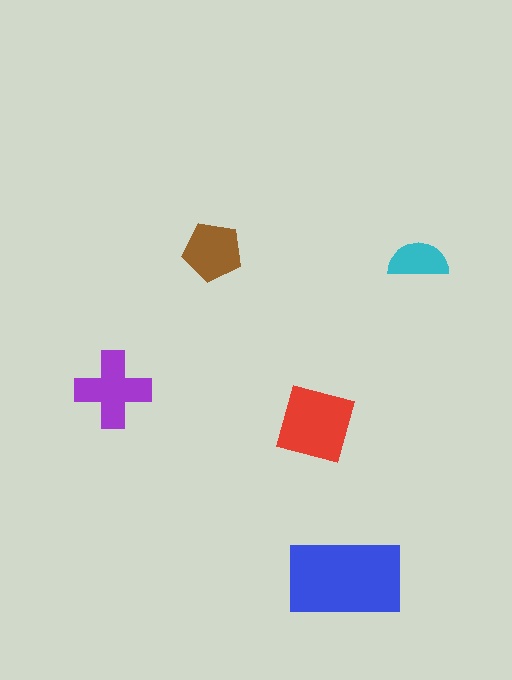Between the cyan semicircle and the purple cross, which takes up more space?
The purple cross.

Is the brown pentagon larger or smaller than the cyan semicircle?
Larger.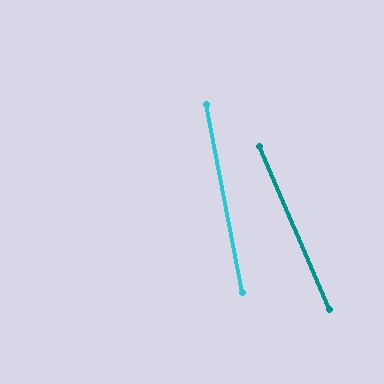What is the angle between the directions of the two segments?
Approximately 12 degrees.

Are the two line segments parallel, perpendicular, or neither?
Neither parallel nor perpendicular — they differ by about 12°.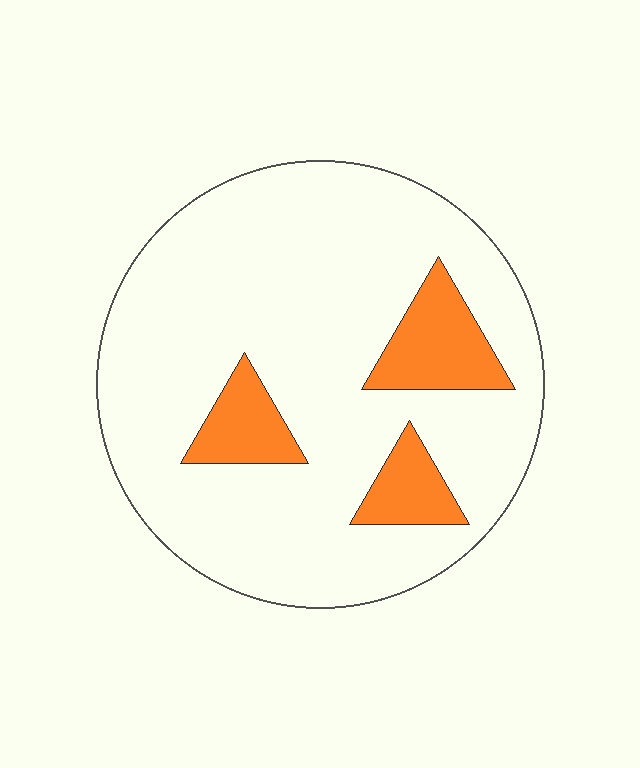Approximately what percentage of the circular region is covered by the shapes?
Approximately 15%.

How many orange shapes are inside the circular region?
3.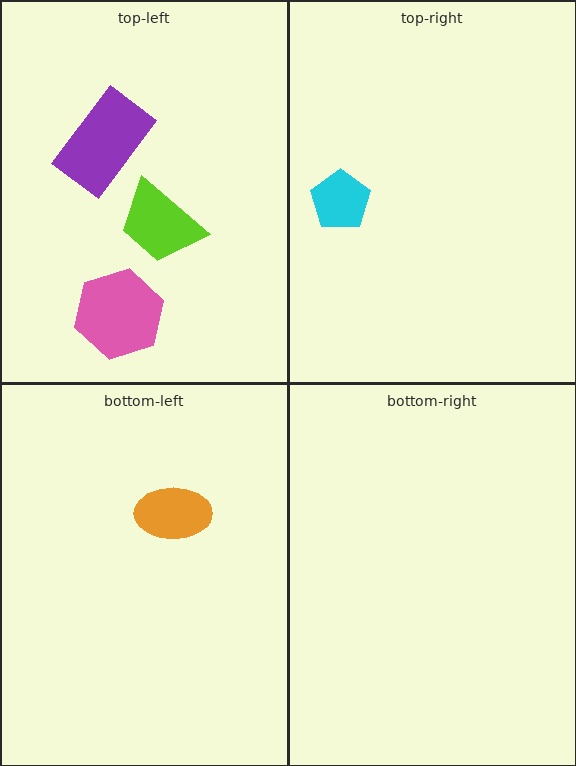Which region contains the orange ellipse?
The bottom-left region.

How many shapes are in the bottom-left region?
1.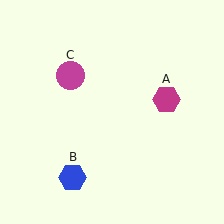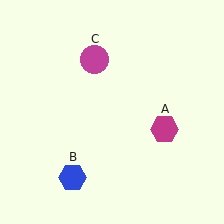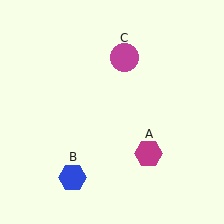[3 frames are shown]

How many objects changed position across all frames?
2 objects changed position: magenta hexagon (object A), magenta circle (object C).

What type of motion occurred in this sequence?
The magenta hexagon (object A), magenta circle (object C) rotated clockwise around the center of the scene.